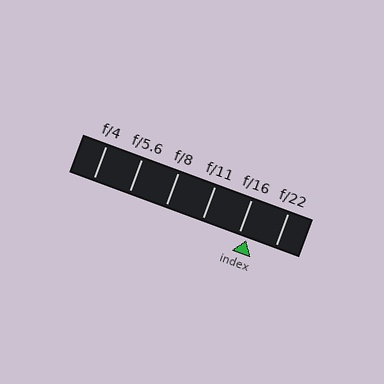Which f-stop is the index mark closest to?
The index mark is closest to f/16.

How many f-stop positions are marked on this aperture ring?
There are 6 f-stop positions marked.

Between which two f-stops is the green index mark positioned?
The index mark is between f/16 and f/22.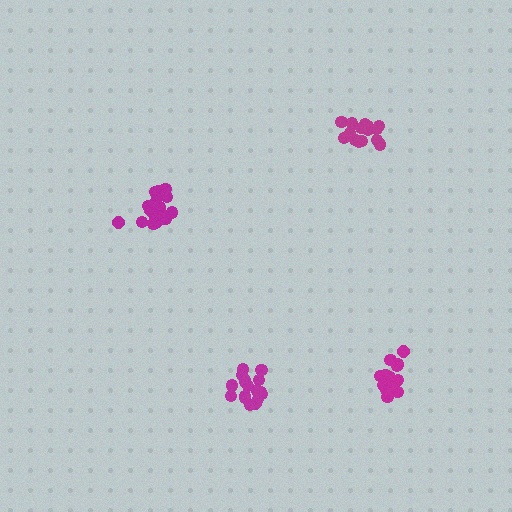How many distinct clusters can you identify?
There are 4 distinct clusters.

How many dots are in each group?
Group 1: 17 dots, Group 2: 16 dots, Group 3: 16 dots, Group 4: 17 dots (66 total).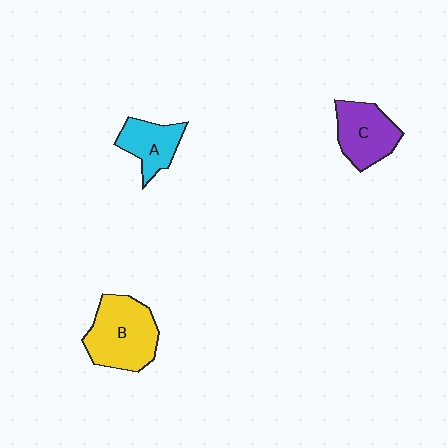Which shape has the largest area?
Shape B (yellow).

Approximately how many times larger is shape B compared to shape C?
Approximately 1.3 times.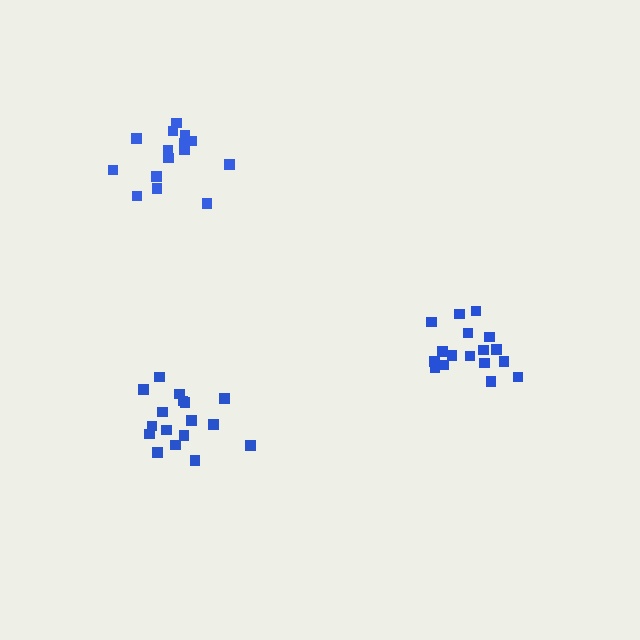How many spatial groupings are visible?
There are 3 spatial groupings.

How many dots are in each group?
Group 1: 15 dots, Group 2: 17 dots, Group 3: 17 dots (49 total).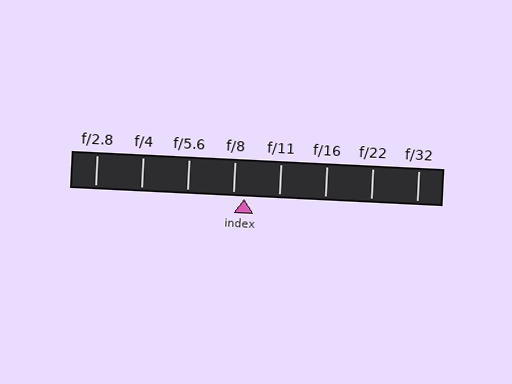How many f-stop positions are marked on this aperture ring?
There are 8 f-stop positions marked.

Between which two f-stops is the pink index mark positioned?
The index mark is between f/8 and f/11.